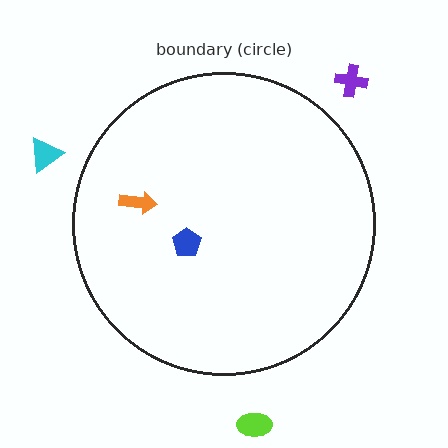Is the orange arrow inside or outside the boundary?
Inside.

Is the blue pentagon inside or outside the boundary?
Inside.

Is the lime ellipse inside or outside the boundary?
Outside.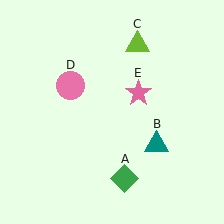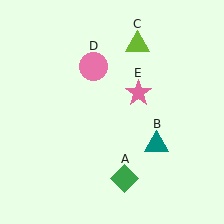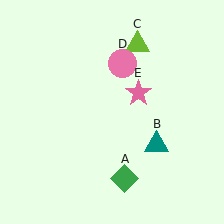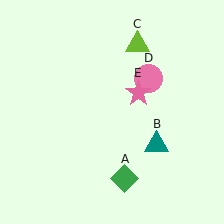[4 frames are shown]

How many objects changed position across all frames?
1 object changed position: pink circle (object D).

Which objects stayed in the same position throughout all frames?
Green diamond (object A) and teal triangle (object B) and lime triangle (object C) and pink star (object E) remained stationary.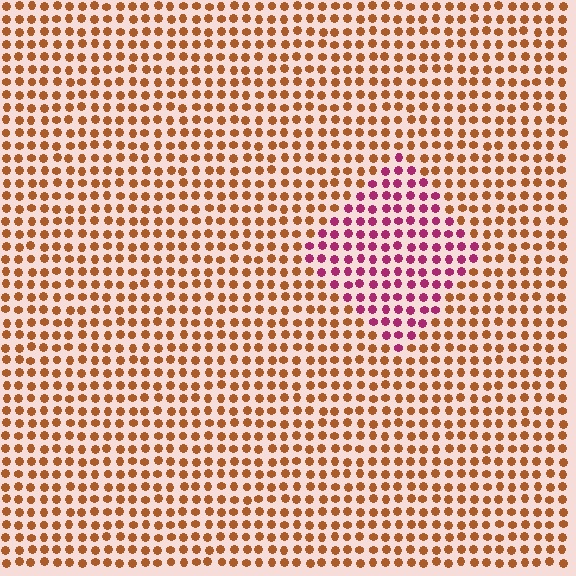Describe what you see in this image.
The image is filled with small brown elements in a uniform arrangement. A diamond-shaped region is visible where the elements are tinted to a slightly different hue, forming a subtle color boundary.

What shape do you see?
I see a diamond.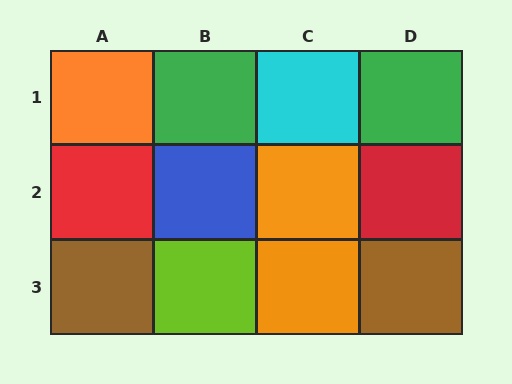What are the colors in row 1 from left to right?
Orange, green, cyan, green.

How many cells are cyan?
1 cell is cyan.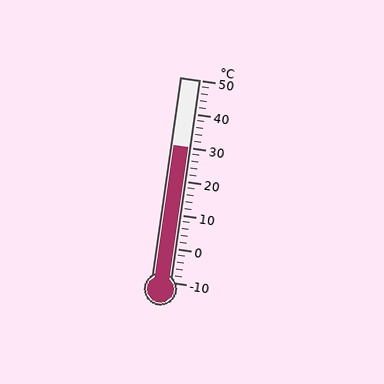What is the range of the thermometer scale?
The thermometer scale ranges from -10°C to 50°C.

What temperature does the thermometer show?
The thermometer shows approximately 30°C.